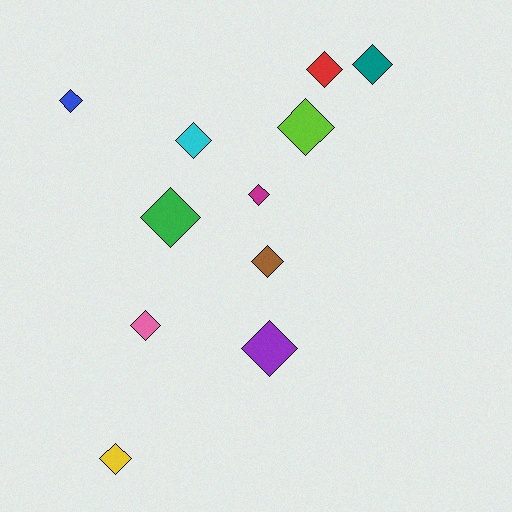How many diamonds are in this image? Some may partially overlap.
There are 11 diamonds.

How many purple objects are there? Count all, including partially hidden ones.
There is 1 purple object.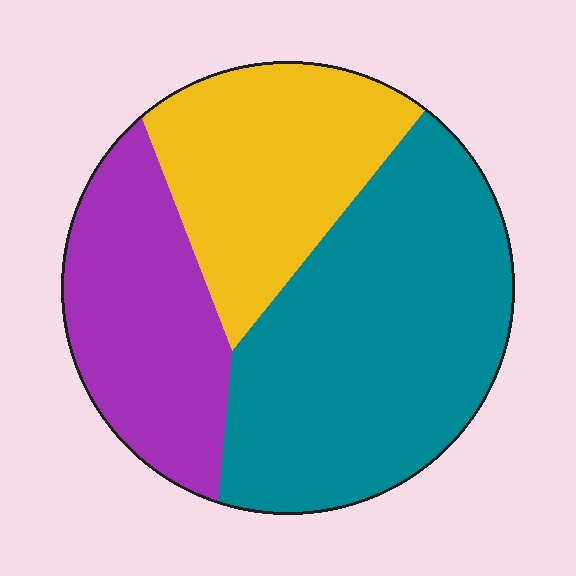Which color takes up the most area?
Teal, at roughly 45%.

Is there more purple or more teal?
Teal.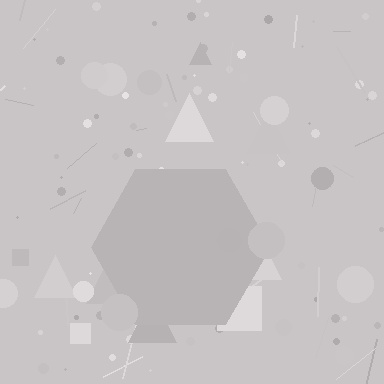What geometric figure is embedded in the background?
A hexagon is embedded in the background.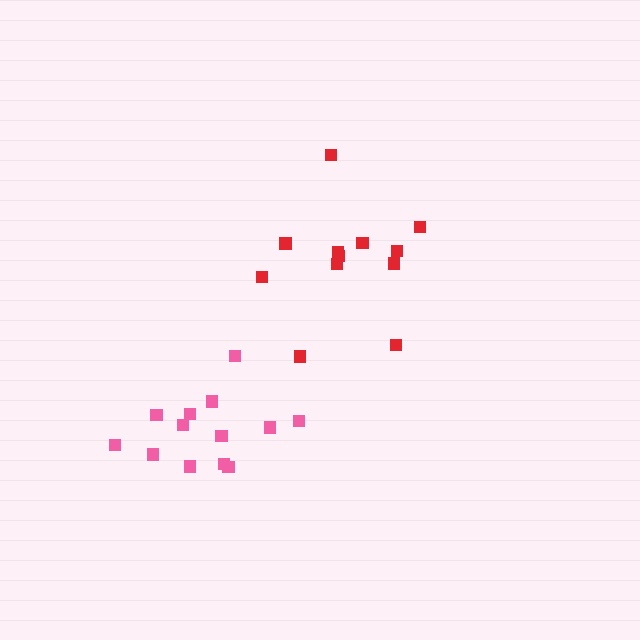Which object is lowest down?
The pink cluster is bottommost.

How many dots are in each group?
Group 1: 13 dots, Group 2: 12 dots (25 total).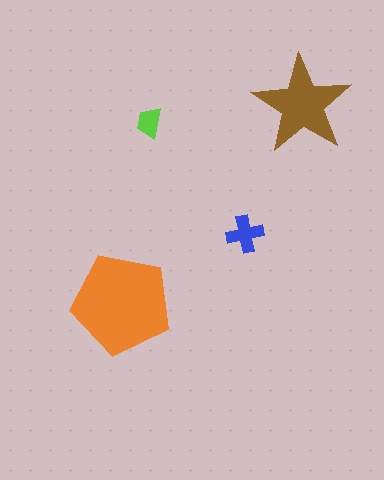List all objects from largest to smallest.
The orange pentagon, the brown star, the blue cross, the lime trapezoid.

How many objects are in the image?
There are 4 objects in the image.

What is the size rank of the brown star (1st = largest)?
2nd.